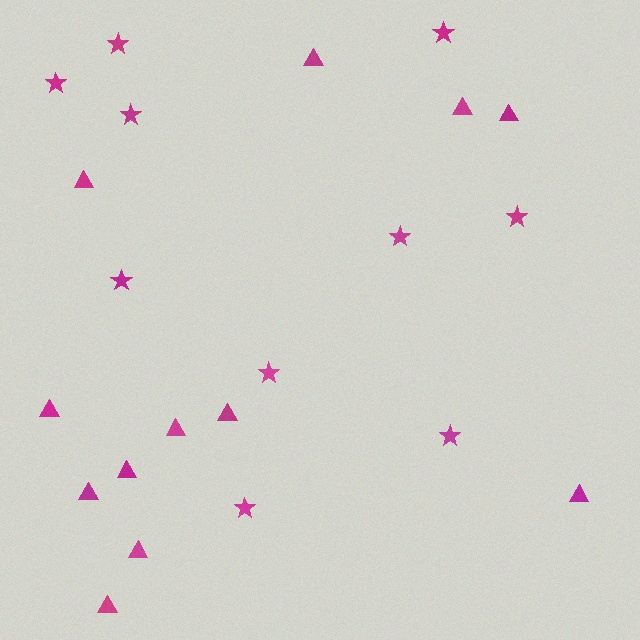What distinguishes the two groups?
There are 2 groups: one group of triangles (12) and one group of stars (10).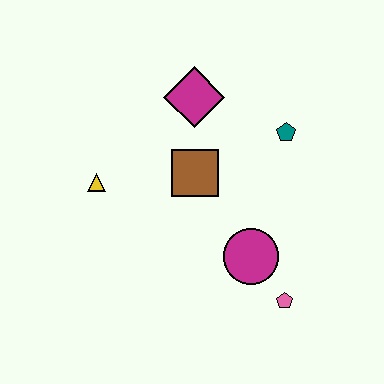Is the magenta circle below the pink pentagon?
No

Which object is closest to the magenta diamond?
The brown square is closest to the magenta diamond.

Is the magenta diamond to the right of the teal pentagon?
No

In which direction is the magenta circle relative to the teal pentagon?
The magenta circle is below the teal pentagon.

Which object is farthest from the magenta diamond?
The pink pentagon is farthest from the magenta diamond.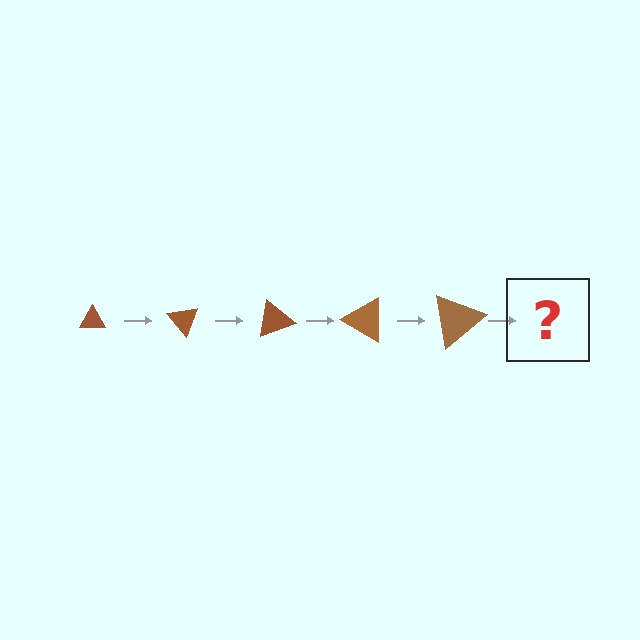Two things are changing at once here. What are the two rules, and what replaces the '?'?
The two rules are that the triangle grows larger each step and it rotates 50 degrees each step. The '?' should be a triangle, larger than the previous one and rotated 250 degrees from the start.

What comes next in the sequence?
The next element should be a triangle, larger than the previous one and rotated 250 degrees from the start.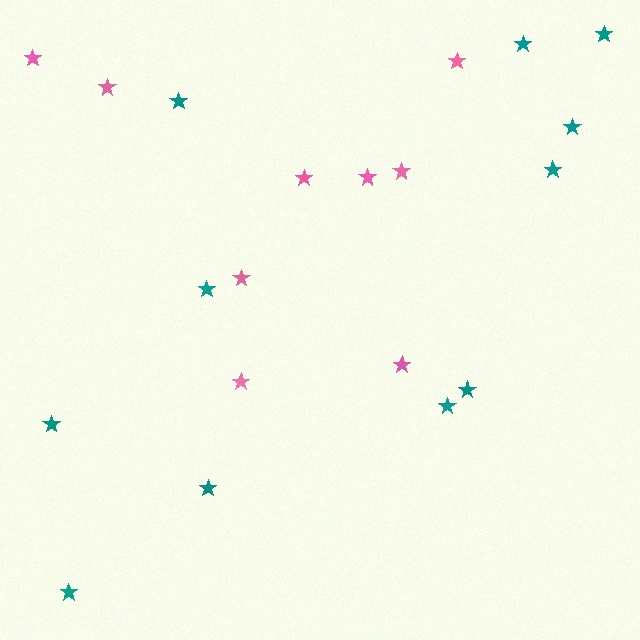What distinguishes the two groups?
There are 2 groups: one group of teal stars (11) and one group of pink stars (9).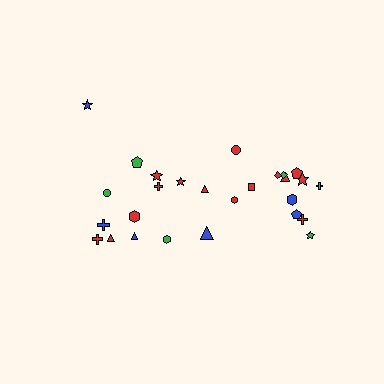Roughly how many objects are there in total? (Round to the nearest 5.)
Roughly 25 objects in total.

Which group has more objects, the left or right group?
The right group.